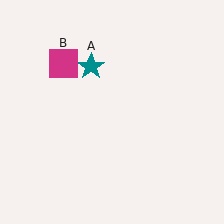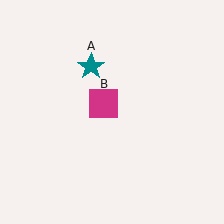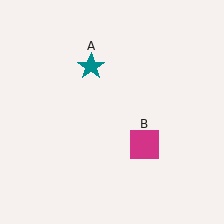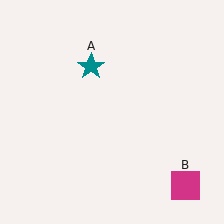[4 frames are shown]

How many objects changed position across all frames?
1 object changed position: magenta square (object B).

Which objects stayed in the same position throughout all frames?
Teal star (object A) remained stationary.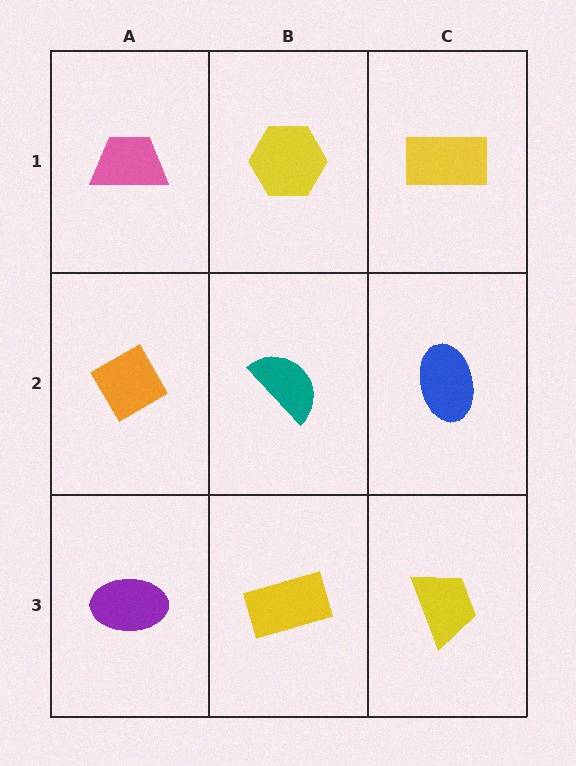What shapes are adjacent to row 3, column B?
A teal semicircle (row 2, column B), a purple ellipse (row 3, column A), a yellow trapezoid (row 3, column C).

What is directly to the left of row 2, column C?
A teal semicircle.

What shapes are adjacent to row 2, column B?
A yellow hexagon (row 1, column B), a yellow rectangle (row 3, column B), an orange diamond (row 2, column A), a blue ellipse (row 2, column C).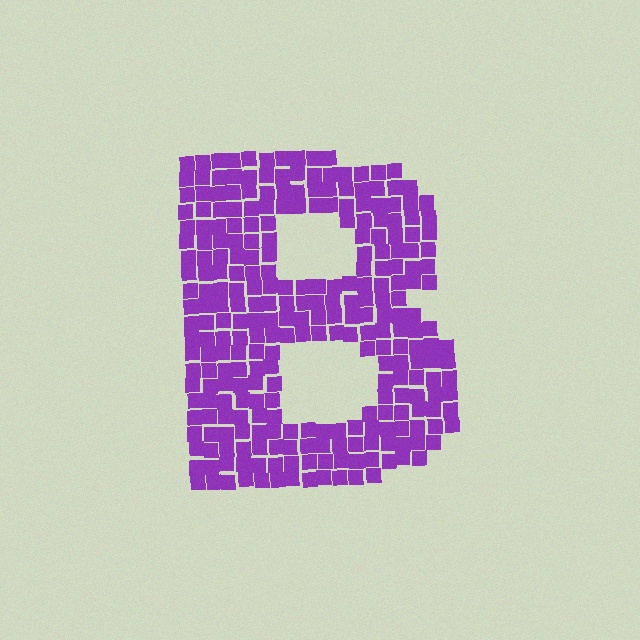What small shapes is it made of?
It is made of small squares.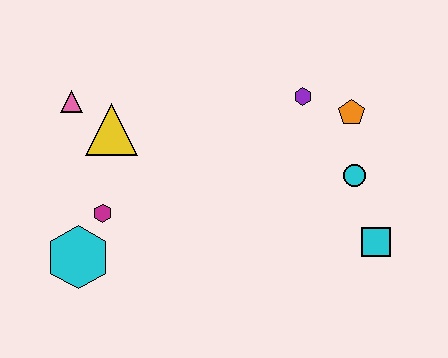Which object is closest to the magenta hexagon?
The cyan hexagon is closest to the magenta hexagon.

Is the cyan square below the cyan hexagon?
No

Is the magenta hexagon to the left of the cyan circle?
Yes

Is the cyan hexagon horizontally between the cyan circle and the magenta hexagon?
No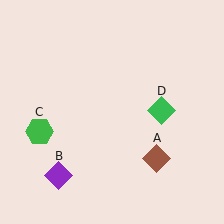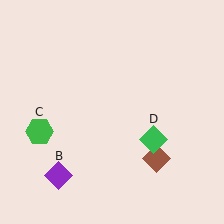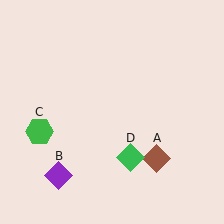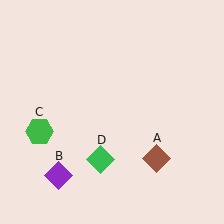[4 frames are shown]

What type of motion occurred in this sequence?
The green diamond (object D) rotated clockwise around the center of the scene.